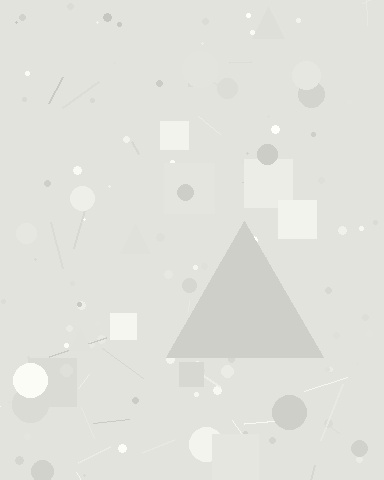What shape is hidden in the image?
A triangle is hidden in the image.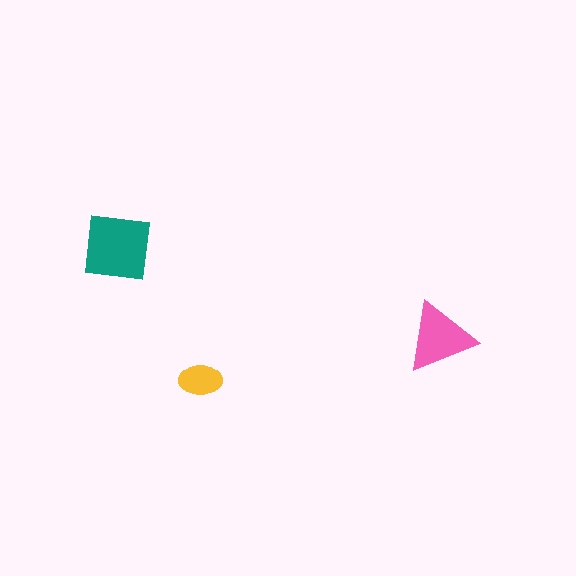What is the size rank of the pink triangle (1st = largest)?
2nd.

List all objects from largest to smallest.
The teal square, the pink triangle, the yellow ellipse.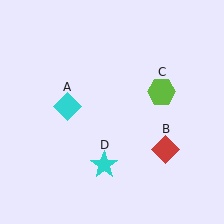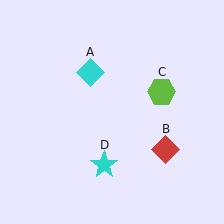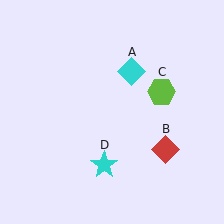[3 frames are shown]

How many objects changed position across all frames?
1 object changed position: cyan diamond (object A).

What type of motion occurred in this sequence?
The cyan diamond (object A) rotated clockwise around the center of the scene.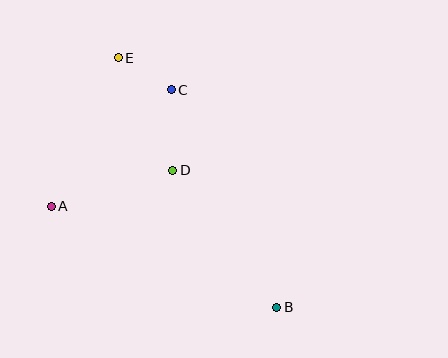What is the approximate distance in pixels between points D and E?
The distance between D and E is approximately 125 pixels.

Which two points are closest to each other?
Points C and E are closest to each other.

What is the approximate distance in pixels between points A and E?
The distance between A and E is approximately 163 pixels.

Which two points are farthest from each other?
Points B and E are farthest from each other.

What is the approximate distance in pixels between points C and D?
The distance between C and D is approximately 80 pixels.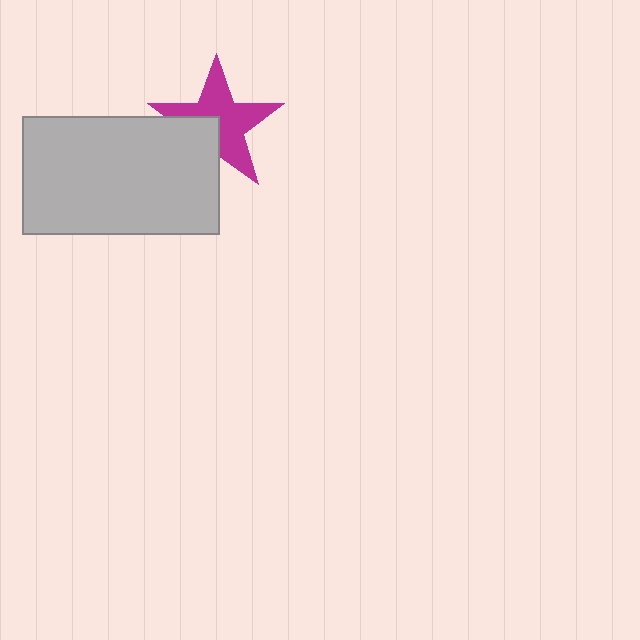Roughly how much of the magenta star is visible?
Most of it is visible (roughly 67%).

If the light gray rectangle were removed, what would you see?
You would see the complete magenta star.